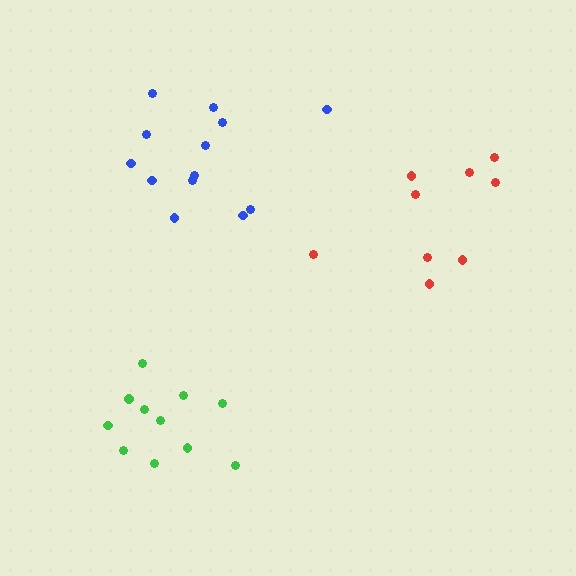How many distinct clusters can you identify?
There are 3 distinct clusters.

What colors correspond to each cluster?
The clusters are colored: red, green, blue.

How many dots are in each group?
Group 1: 9 dots, Group 2: 11 dots, Group 3: 13 dots (33 total).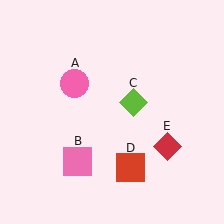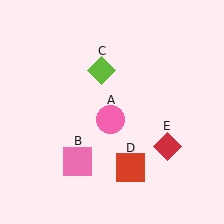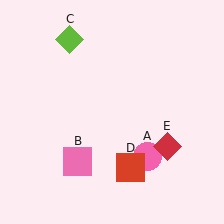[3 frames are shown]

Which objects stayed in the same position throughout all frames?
Pink square (object B) and red square (object D) and red diamond (object E) remained stationary.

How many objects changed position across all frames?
2 objects changed position: pink circle (object A), lime diamond (object C).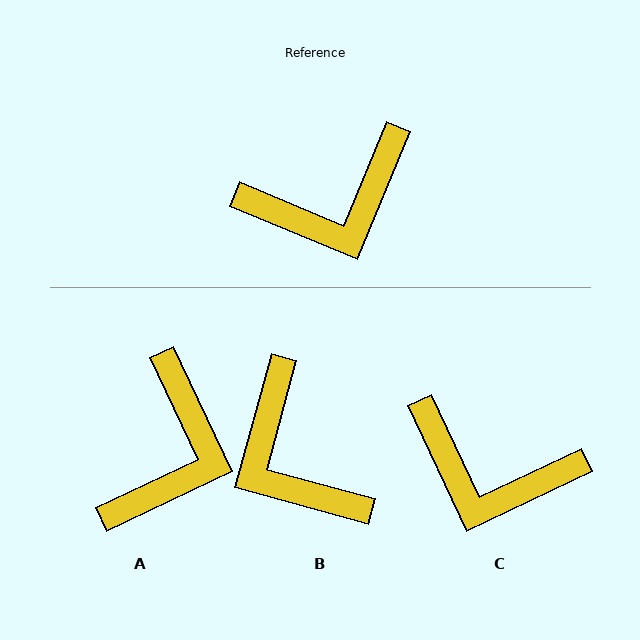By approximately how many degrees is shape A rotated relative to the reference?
Approximately 48 degrees counter-clockwise.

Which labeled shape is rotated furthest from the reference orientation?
B, about 83 degrees away.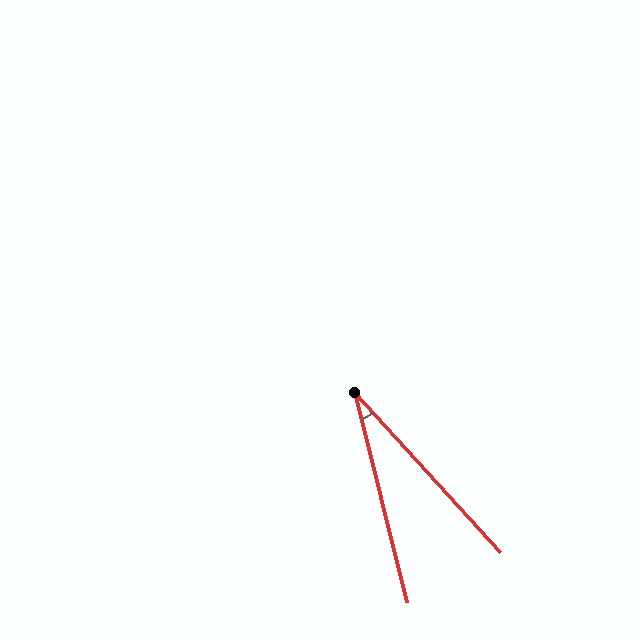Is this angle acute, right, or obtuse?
It is acute.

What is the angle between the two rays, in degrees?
Approximately 29 degrees.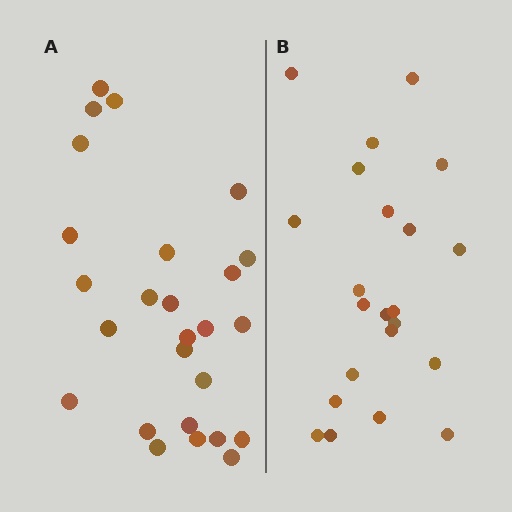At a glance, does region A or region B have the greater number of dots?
Region A (the left region) has more dots.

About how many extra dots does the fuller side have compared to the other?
Region A has about 4 more dots than region B.